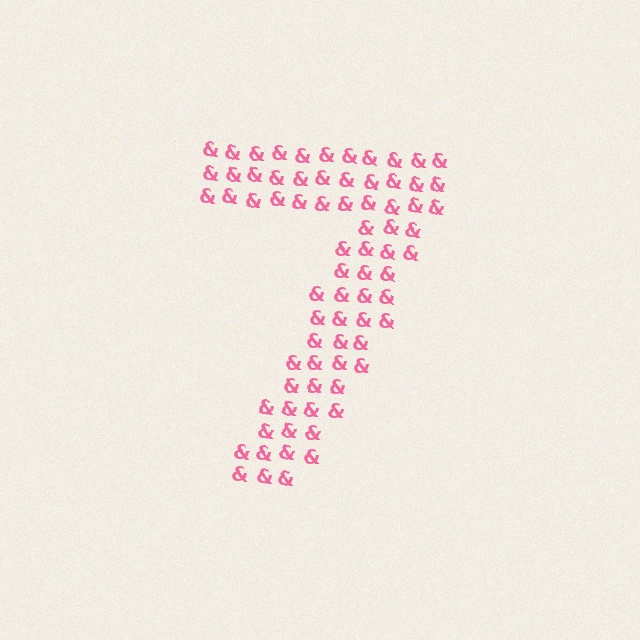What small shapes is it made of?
It is made of small ampersands.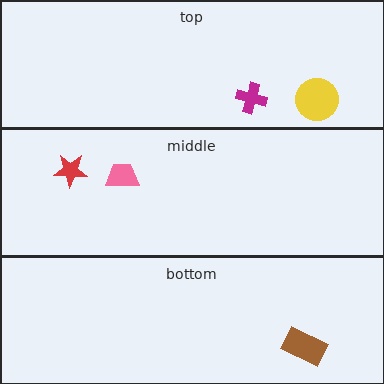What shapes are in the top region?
The magenta cross, the yellow circle.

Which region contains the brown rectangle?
The bottom region.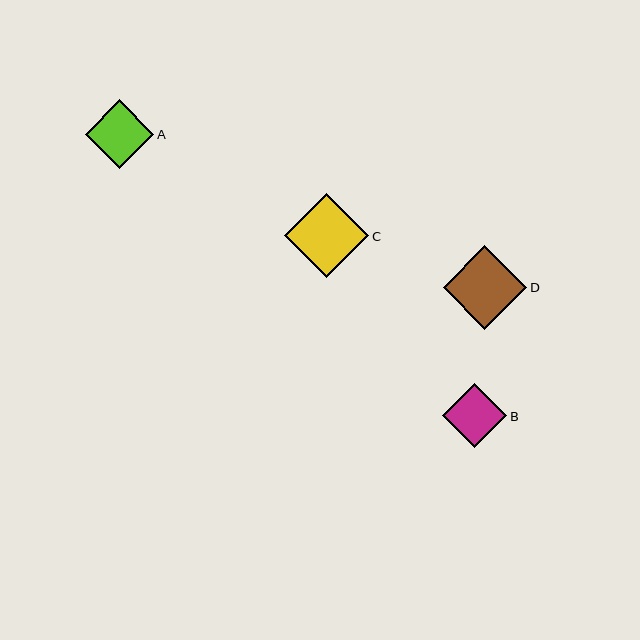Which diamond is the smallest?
Diamond B is the smallest with a size of approximately 64 pixels.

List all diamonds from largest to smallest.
From largest to smallest: C, D, A, B.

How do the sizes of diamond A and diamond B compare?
Diamond A and diamond B are approximately the same size.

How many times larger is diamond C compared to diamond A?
Diamond C is approximately 1.2 times the size of diamond A.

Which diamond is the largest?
Diamond C is the largest with a size of approximately 84 pixels.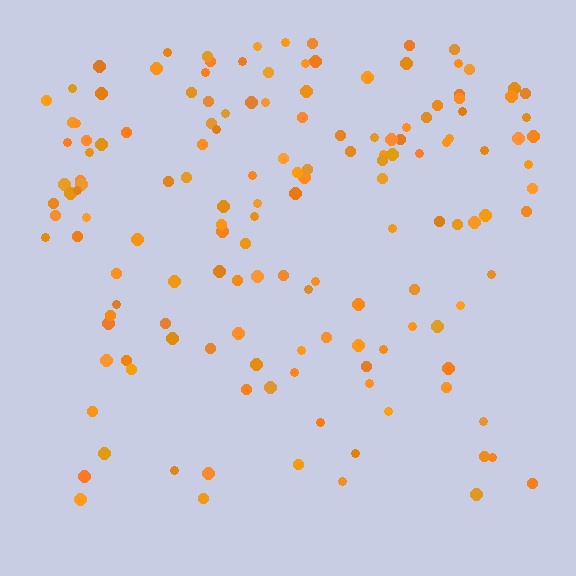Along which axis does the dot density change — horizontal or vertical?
Vertical.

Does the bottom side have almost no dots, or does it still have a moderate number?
Still a moderate number, just noticeably fewer than the top.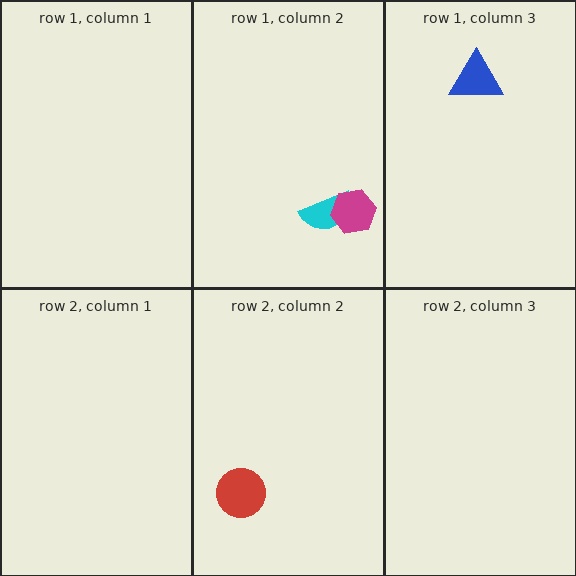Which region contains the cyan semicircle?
The row 1, column 2 region.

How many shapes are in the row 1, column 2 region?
2.